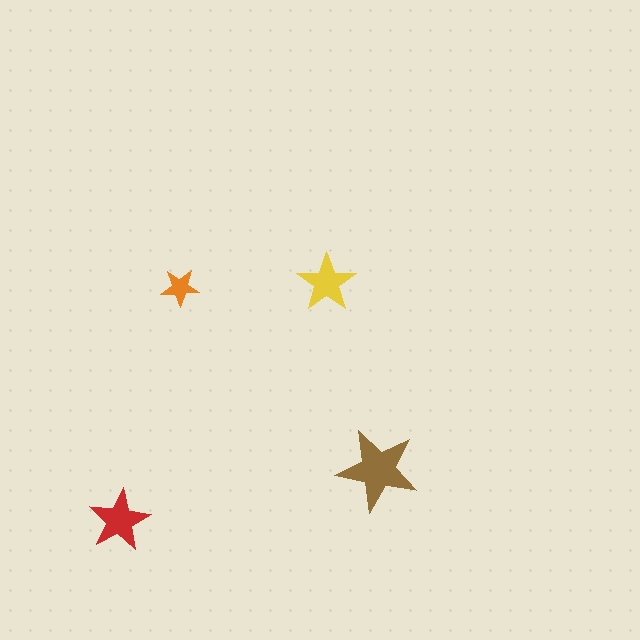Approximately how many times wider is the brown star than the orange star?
About 2 times wider.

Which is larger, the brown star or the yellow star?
The brown one.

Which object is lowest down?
The red star is bottommost.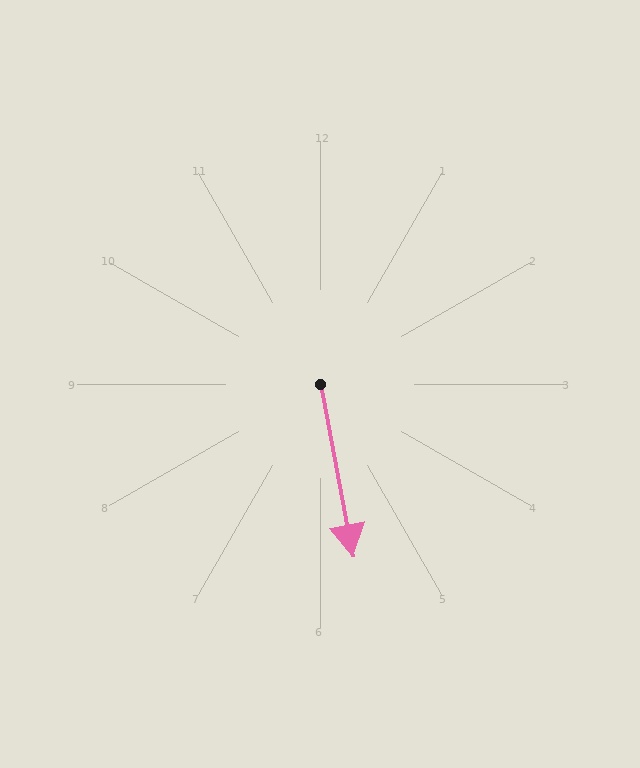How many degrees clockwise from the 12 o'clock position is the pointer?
Approximately 169 degrees.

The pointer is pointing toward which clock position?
Roughly 6 o'clock.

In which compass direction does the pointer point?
South.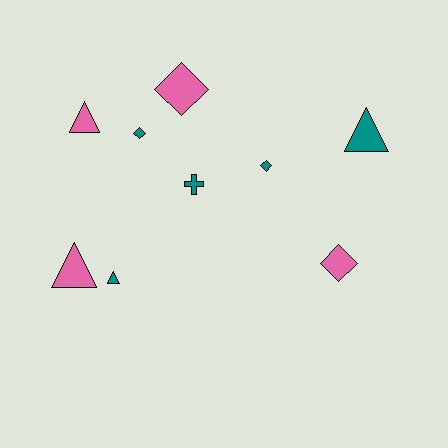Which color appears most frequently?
Teal, with 5 objects.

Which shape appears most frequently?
Diamond, with 4 objects.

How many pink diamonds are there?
There are 2 pink diamonds.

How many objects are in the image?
There are 9 objects.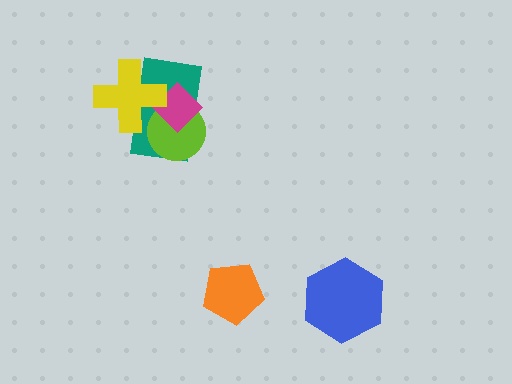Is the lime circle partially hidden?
Yes, it is partially covered by another shape.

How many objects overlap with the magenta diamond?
3 objects overlap with the magenta diamond.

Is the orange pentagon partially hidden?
No, no other shape covers it.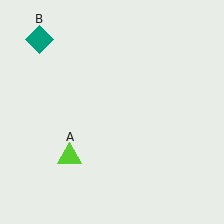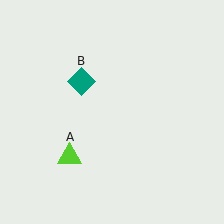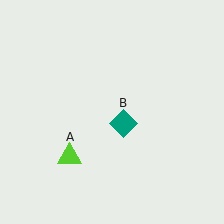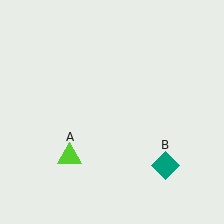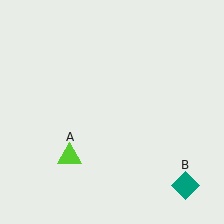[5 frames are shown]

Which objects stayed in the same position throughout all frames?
Lime triangle (object A) remained stationary.